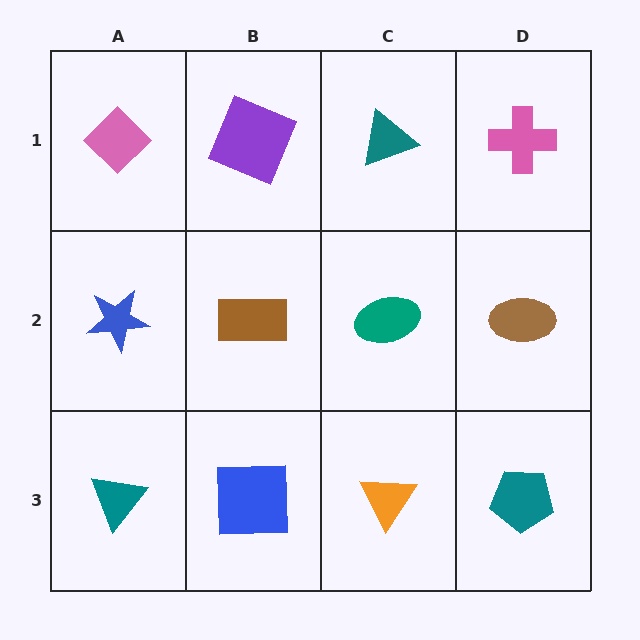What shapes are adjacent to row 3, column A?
A blue star (row 2, column A), a blue square (row 3, column B).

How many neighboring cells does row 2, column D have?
3.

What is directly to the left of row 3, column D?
An orange triangle.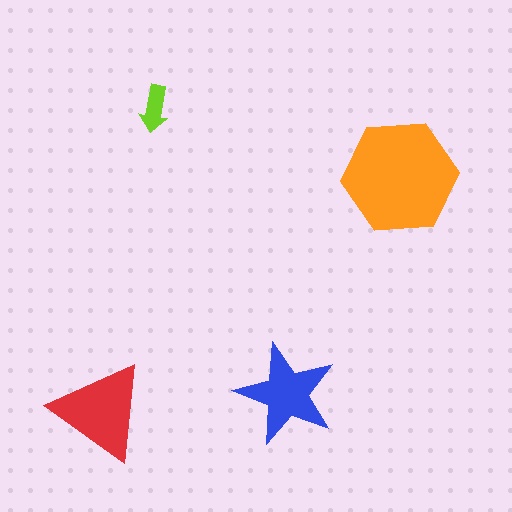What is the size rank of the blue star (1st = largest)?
3rd.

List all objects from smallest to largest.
The lime arrow, the blue star, the red triangle, the orange hexagon.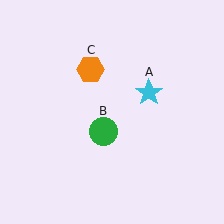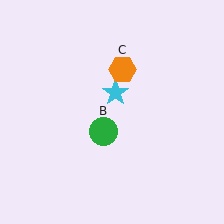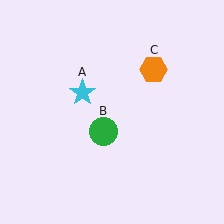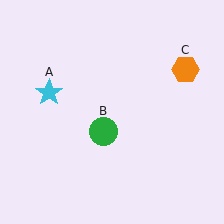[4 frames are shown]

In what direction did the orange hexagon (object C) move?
The orange hexagon (object C) moved right.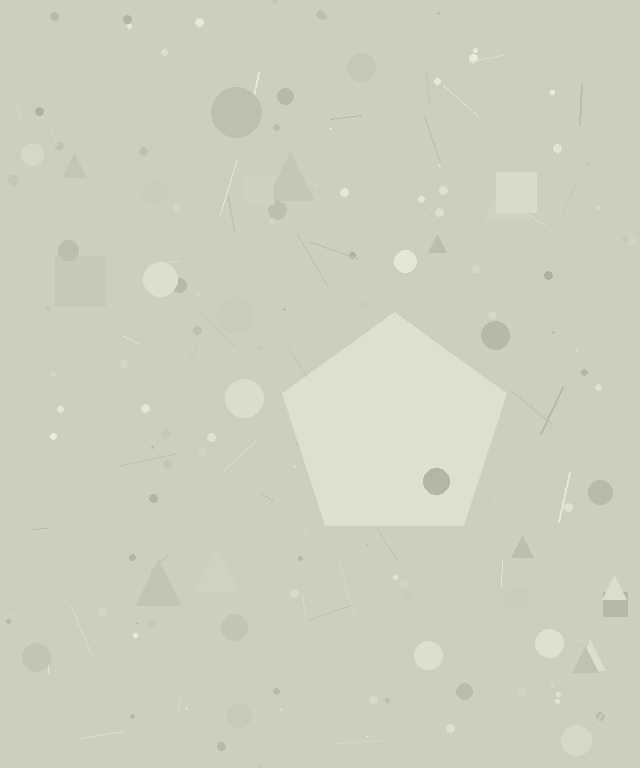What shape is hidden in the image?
A pentagon is hidden in the image.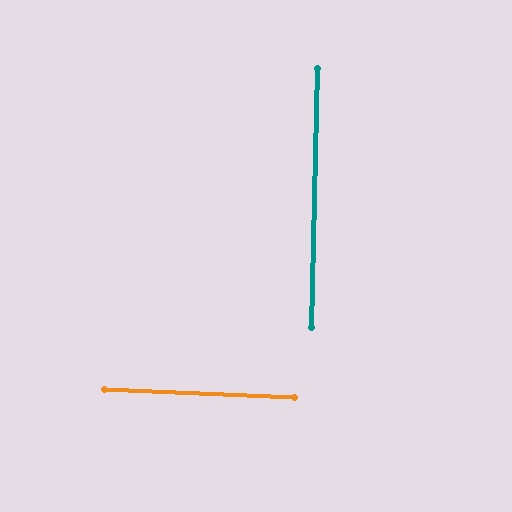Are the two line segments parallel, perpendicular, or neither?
Perpendicular — they meet at approximately 89°.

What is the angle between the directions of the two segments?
Approximately 89 degrees.